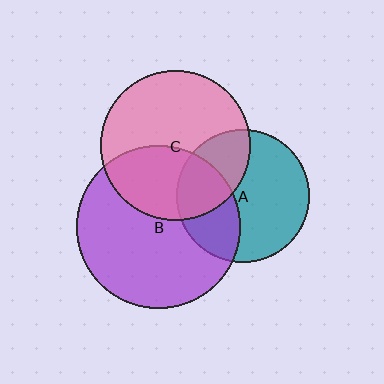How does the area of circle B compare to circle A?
Approximately 1.5 times.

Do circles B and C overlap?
Yes.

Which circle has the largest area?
Circle B (purple).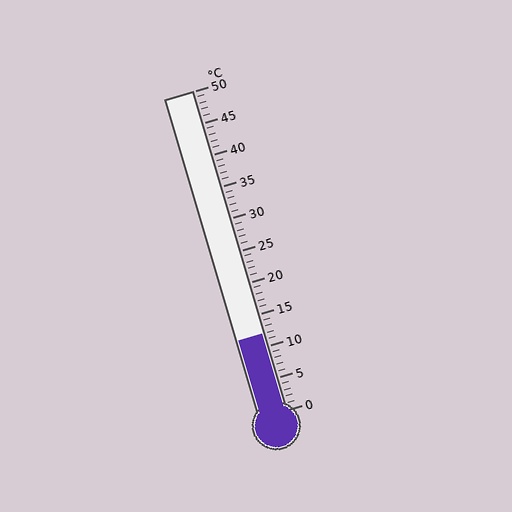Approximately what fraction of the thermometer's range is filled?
The thermometer is filled to approximately 25% of its range.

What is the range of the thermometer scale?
The thermometer scale ranges from 0°C to 50°C.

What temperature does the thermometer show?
The thermometer shows approximately 12°C.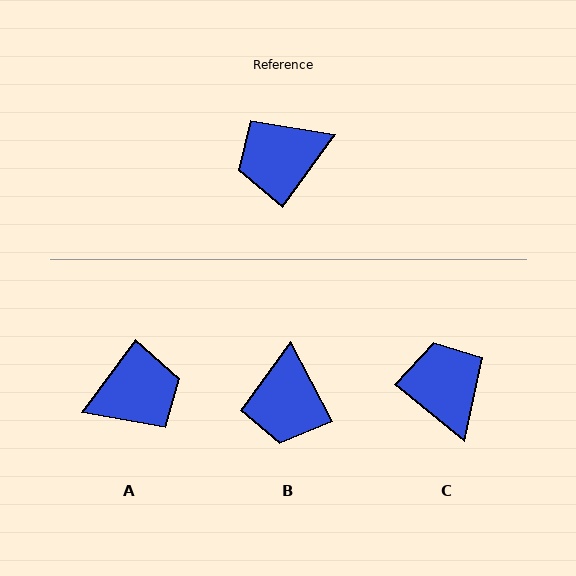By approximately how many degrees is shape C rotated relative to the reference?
Approximately 93 degrees clockwise.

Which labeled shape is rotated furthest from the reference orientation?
A, about 179 degrees away.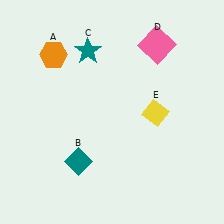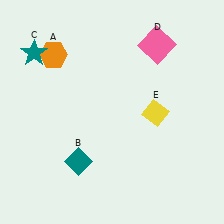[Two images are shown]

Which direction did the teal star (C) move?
The teal star (C) moved left.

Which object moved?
The teal star (C) moved left.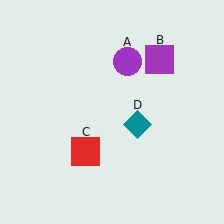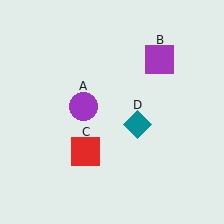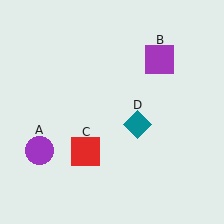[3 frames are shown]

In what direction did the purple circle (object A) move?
The purple circle (object A) moved down and to the left.